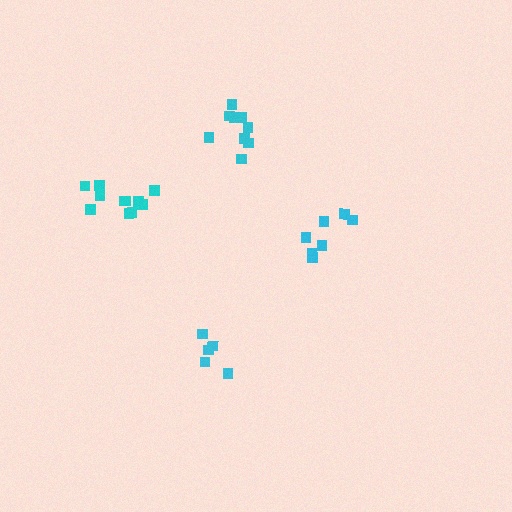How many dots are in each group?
Group 1: 11 dots, Group 2: 7 dots, Group 3: 5 dots, Group 4: 9 dots (32 total).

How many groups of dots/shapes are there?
There are 4 groups.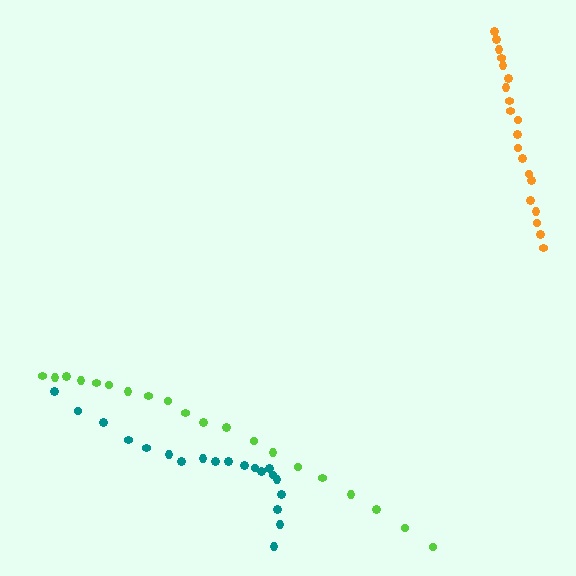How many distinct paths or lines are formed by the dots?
There are 3 distinct paths.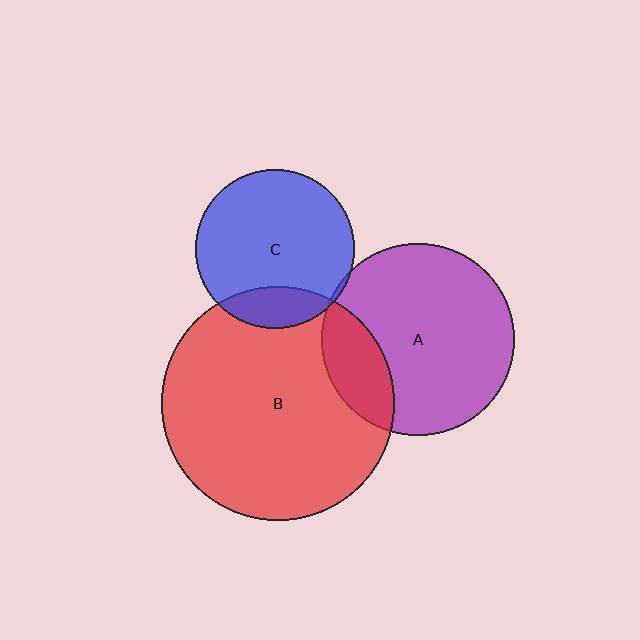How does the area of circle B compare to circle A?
Approximately 1.5 times.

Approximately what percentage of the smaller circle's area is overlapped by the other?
Approximately 5%.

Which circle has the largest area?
Circle B (red).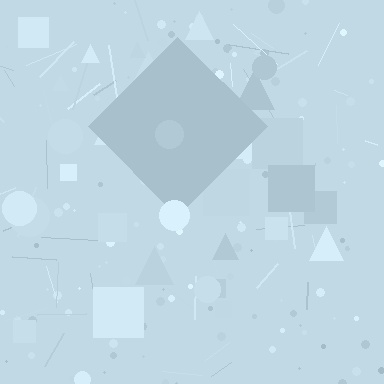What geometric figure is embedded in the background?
A diamond is embedded in the background.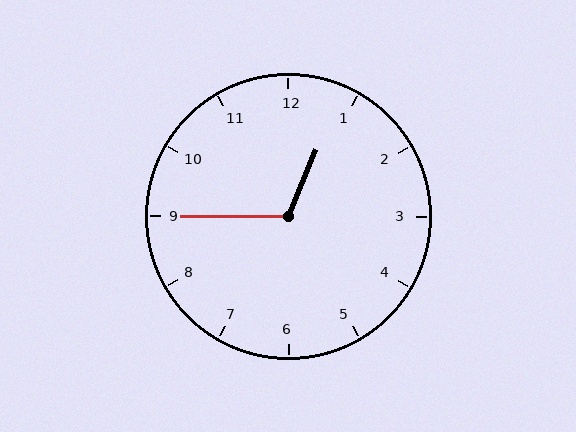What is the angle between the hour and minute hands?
Approximately 112 degrees.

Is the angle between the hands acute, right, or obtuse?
It is obtuse.